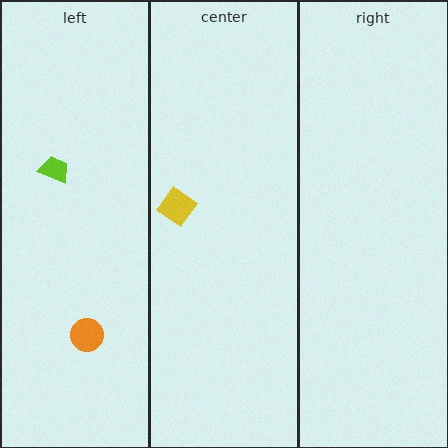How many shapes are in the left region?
2.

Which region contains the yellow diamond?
The center region.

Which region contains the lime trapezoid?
The left region.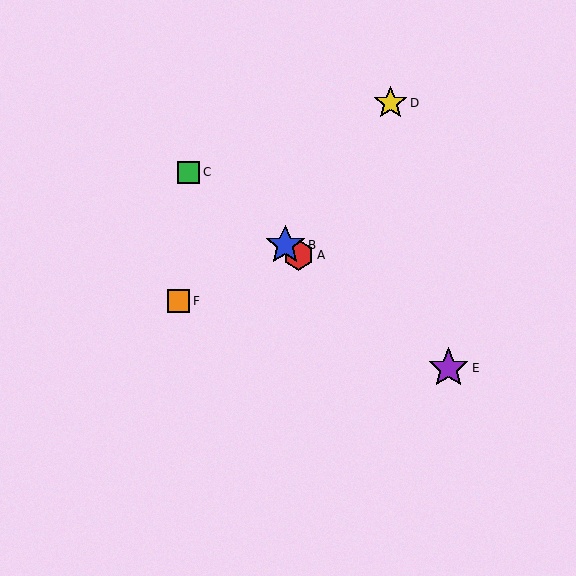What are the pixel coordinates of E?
Object E is at (448, 368).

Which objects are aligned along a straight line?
Objects A, B, C, E are aligned along a straight line.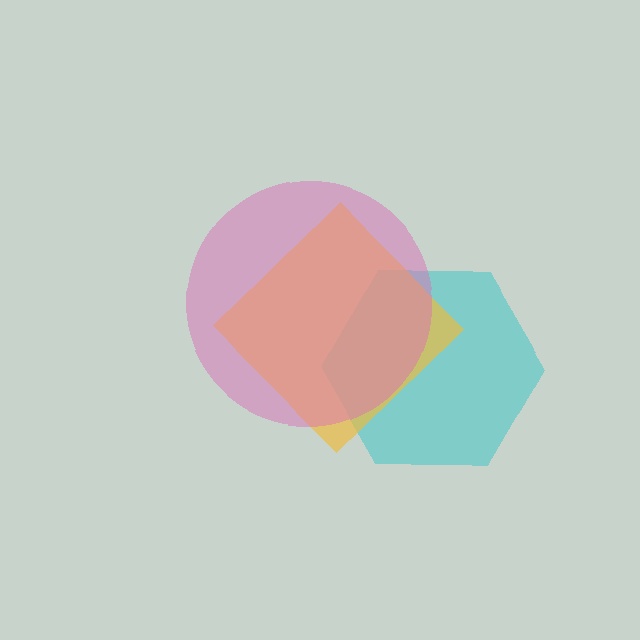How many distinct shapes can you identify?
There are 3 distinct shapes: a cyan hexagon, a yellow diamond, a pink circle.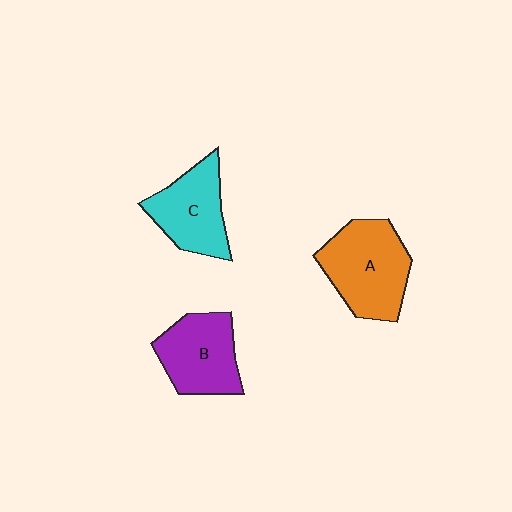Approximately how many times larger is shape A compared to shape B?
Approximately 1.2 times.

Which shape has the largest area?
Shape A (orange).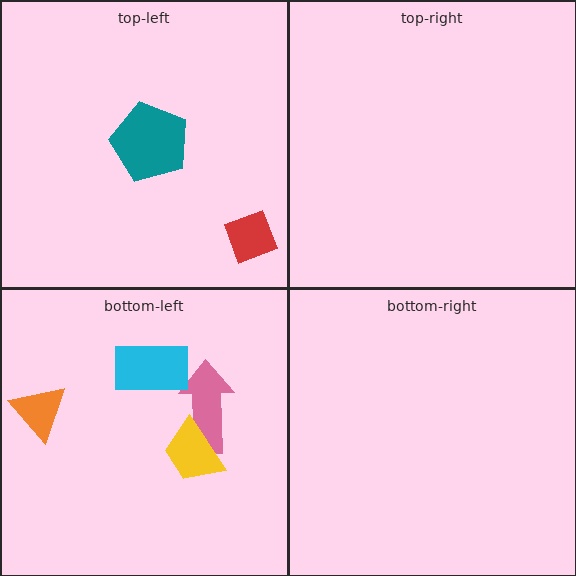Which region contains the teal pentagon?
The top-left region.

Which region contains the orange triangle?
The bottom-left region.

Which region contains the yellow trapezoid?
The bottom-left region.